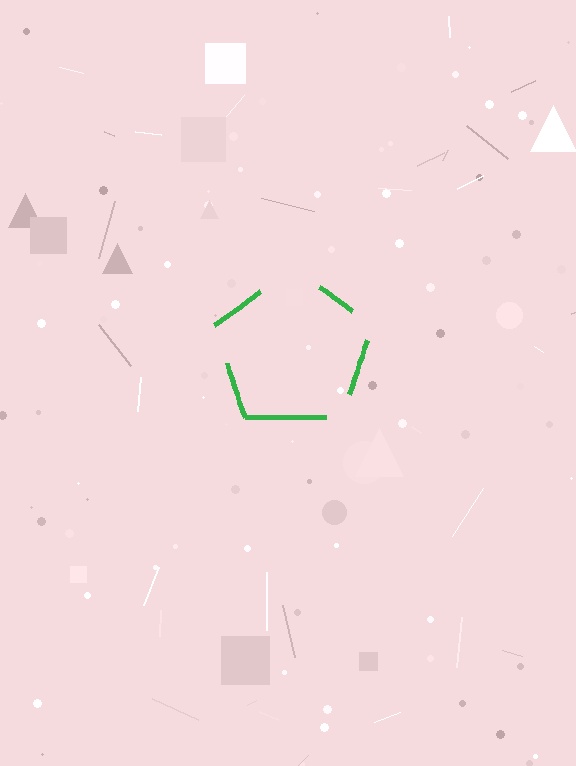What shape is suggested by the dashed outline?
The dashed outline suggests a pentagon.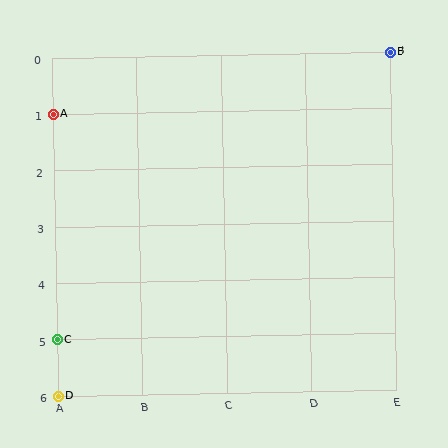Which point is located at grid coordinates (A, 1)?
Point A is at (A, 1).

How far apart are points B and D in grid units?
Points B and D are 4 columns and 6 rows apart (about 7.2 grid units diagonally).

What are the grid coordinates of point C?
Point C is at grid coordinates (A, 5).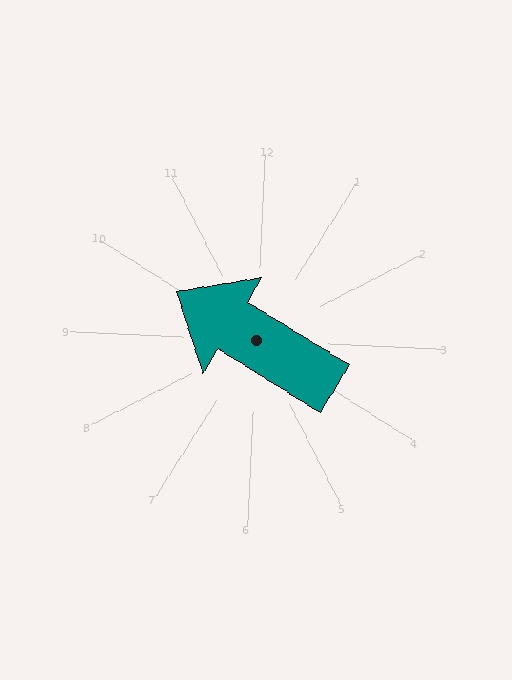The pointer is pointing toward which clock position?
Roughly 10 o'clock.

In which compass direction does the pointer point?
Northwest.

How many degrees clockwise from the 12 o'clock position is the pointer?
Approximately 299 degrees.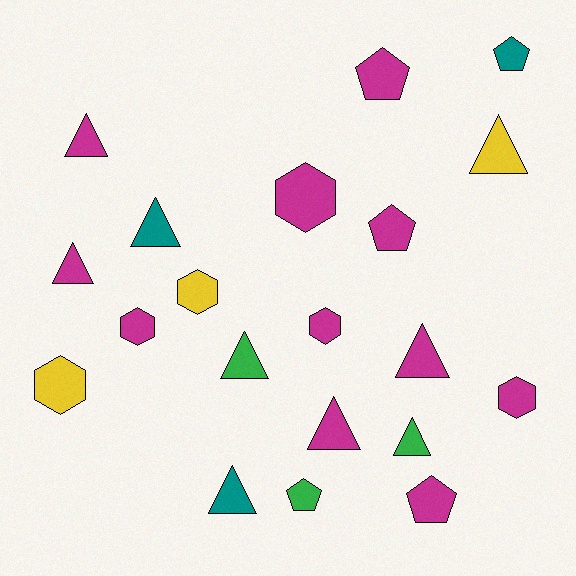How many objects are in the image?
There are 20 objects.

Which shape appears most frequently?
Triangle, with 9 objects.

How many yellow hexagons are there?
There are 2 yellow hexagons.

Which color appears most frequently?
Magenta, with 11 objects.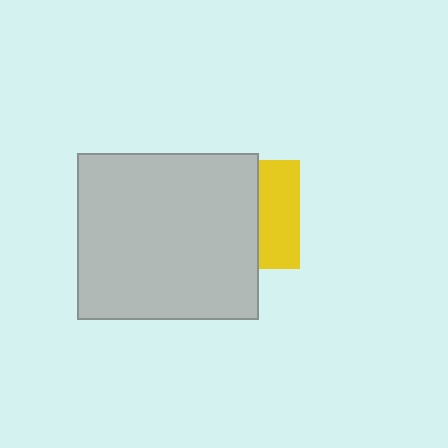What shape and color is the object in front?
The object in front is a light gray rectangle.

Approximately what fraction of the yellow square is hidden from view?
Roughly 63% of the yellow square is hidden behind the light gray rectangle.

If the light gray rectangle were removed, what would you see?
You would see the complete yellow square.